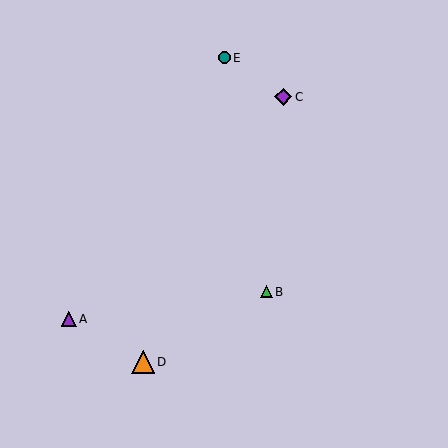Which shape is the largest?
The orange triangle (labeled D) is the largest.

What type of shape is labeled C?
Shape C is a purple diamond.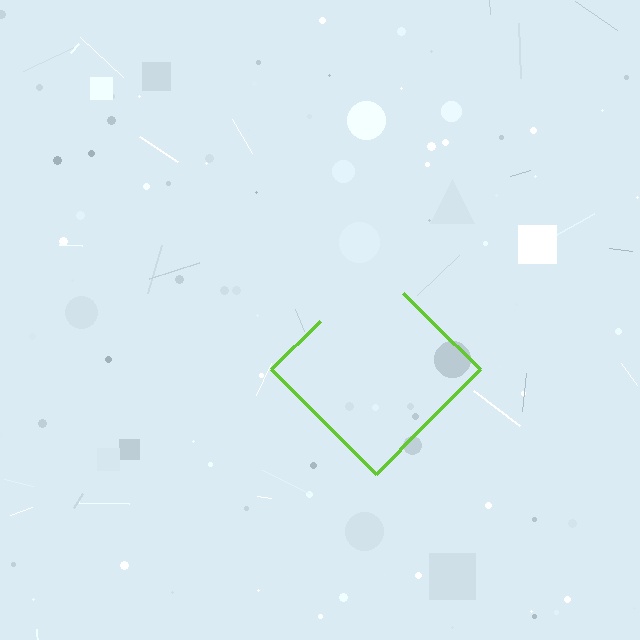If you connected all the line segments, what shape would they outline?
They would outline a diamond.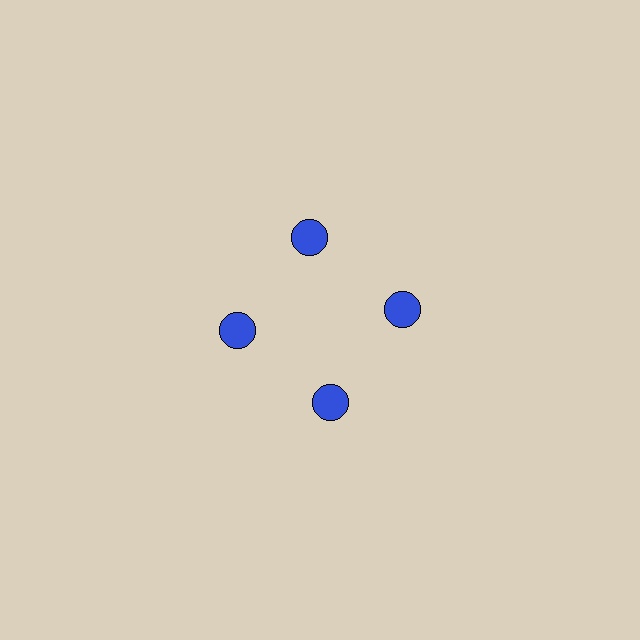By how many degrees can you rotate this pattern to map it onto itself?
The pattern maps onto itself every 90 degrees of rotation.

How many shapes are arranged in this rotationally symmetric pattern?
There are 4 shapes, arranged in 4 groups of 1.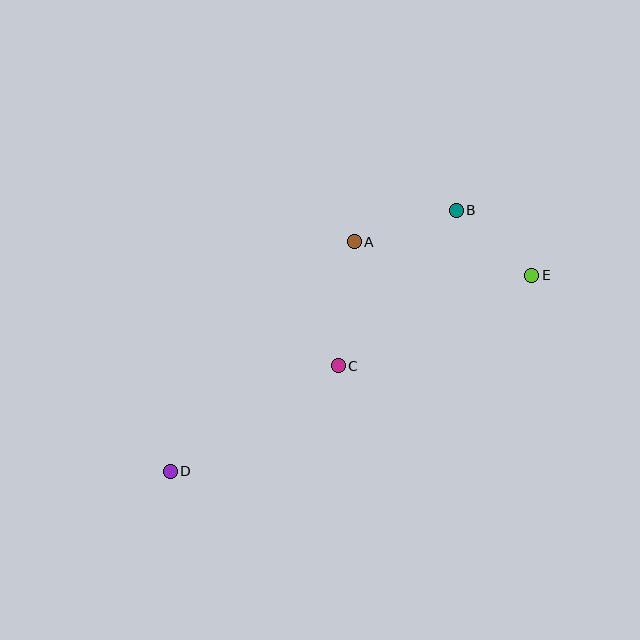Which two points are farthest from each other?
Points D and E are farthest from each other.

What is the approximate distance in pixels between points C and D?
The distance between C and D is approximately 198 pixels.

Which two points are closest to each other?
Points B and E are closest to each other.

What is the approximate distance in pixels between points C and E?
The distance between C and E is approximately 213 pixels.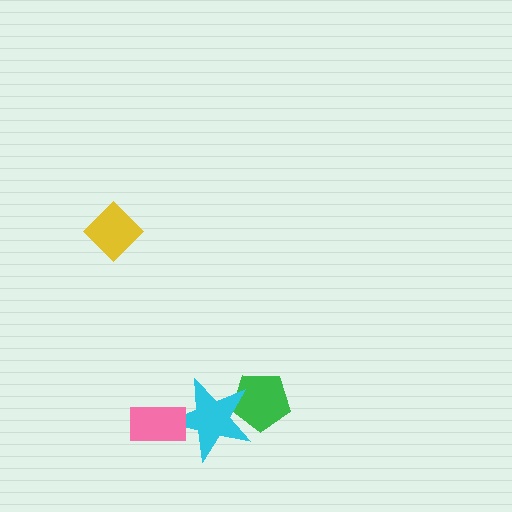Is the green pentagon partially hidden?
Yes, it is partially covered by another shape.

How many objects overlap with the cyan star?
2 objects overlap with the cyan star.